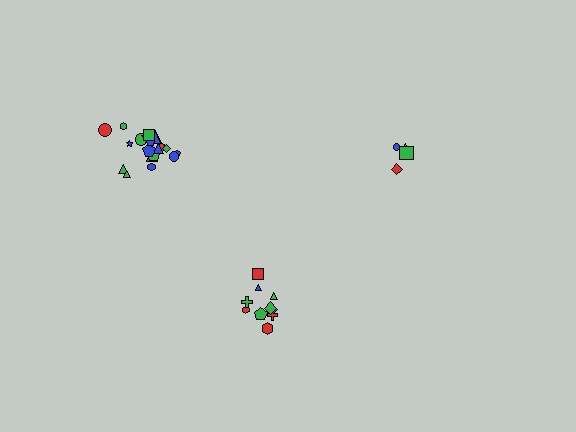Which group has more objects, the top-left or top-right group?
The top-left group.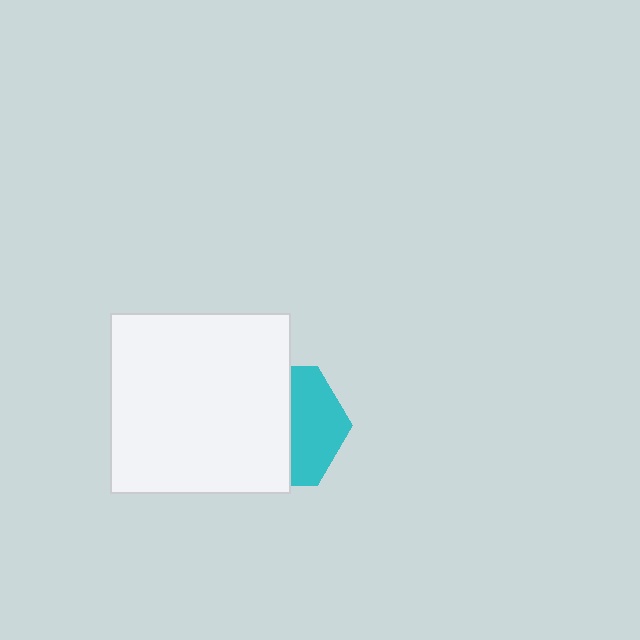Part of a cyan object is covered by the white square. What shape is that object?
It is a hexagon.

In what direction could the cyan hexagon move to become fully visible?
The cyan hexagon could move right. That would shift it out from behind the white square entirely.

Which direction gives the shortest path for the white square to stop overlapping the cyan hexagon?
Moving left gives the shortest separation.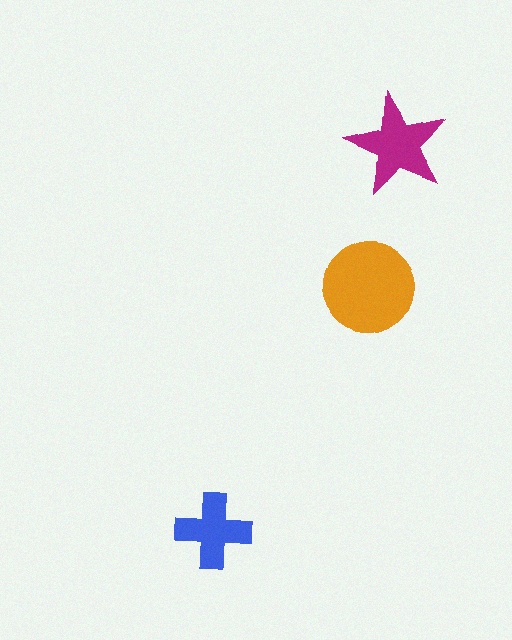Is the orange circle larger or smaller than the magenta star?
Larger.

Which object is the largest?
The orange circle.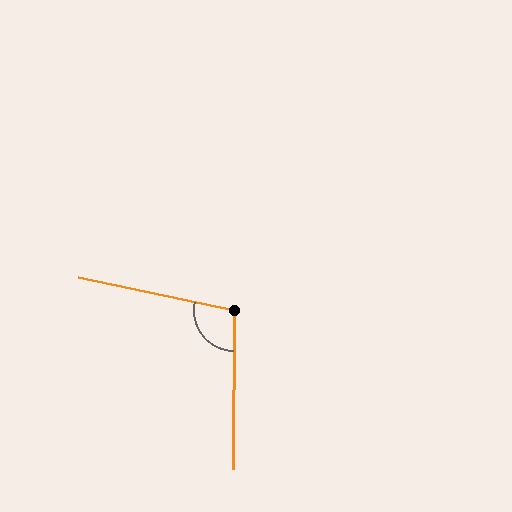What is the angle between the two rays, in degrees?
Approximately 101 degrees.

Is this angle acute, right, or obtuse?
It is obtuse.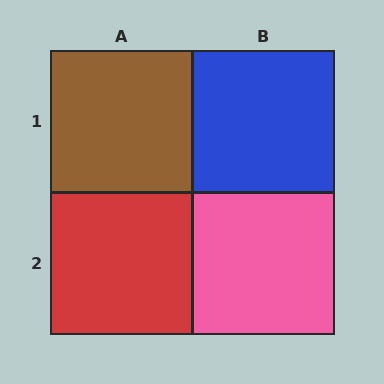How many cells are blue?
1 cell is blue.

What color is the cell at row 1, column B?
Blue.